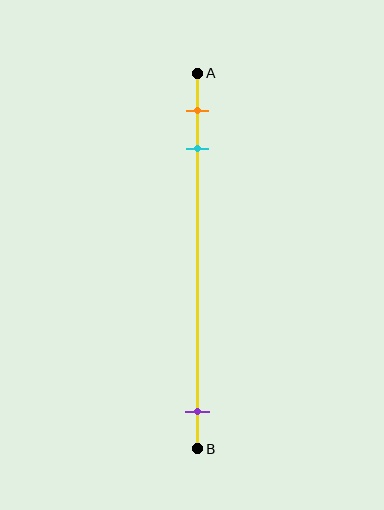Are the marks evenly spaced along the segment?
No, the marks are not evenly spaced.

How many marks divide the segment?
There are 3 marks dividing the segment.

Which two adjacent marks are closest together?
The orange and cyan marks are the closest adjacent pair.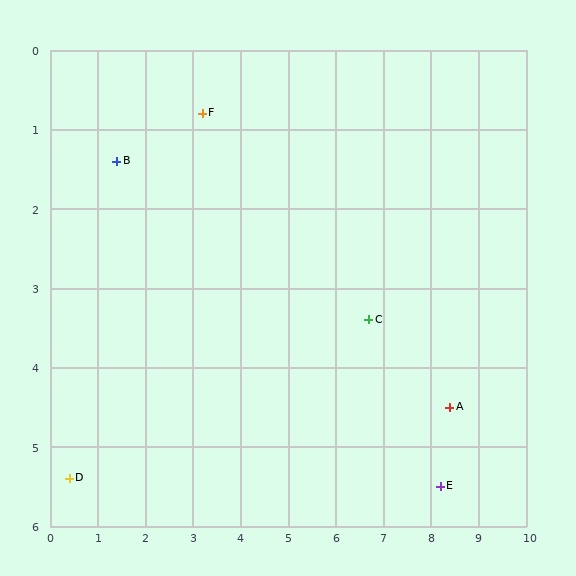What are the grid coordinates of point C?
Point C is at approximately (6.7, 3.4).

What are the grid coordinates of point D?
Point D is at approximately (0.4, 5.4).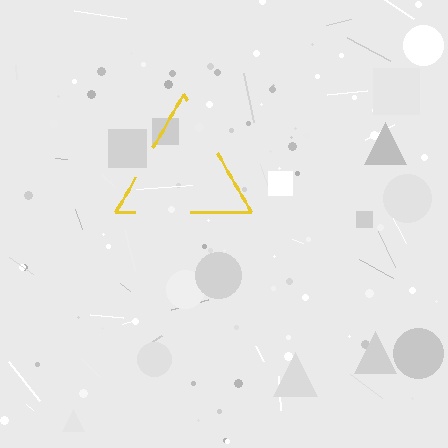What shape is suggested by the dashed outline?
The dashed outline suggests a triangle.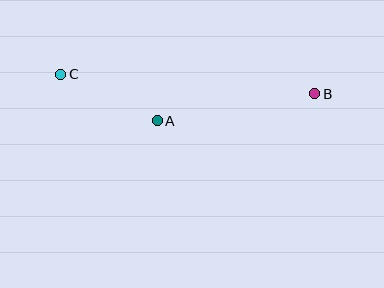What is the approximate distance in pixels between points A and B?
The distance between A and B is approximately 160 pixels.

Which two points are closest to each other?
Points A and C are closest to each other.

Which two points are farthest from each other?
Points B and C are farthest from each other.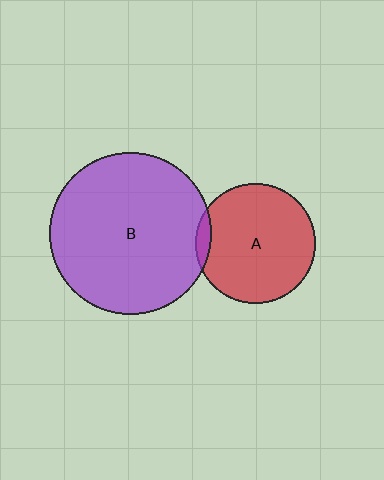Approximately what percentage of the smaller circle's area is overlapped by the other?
Approximately 5%.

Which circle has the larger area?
Circle B (purple).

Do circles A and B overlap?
Yes.